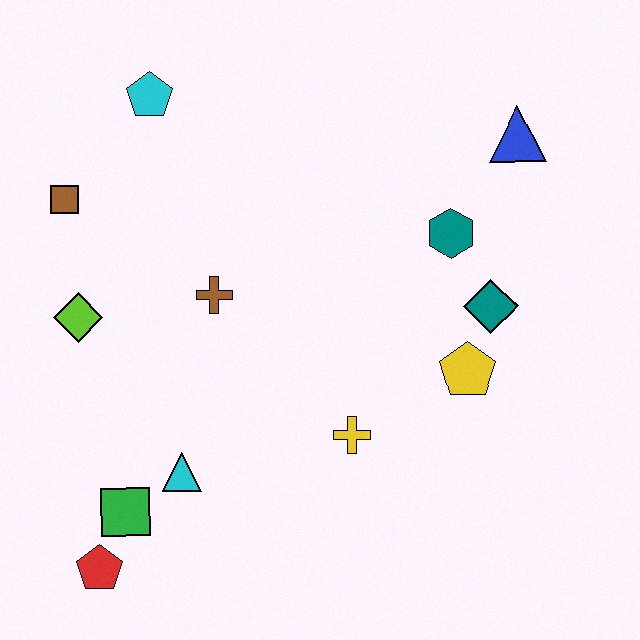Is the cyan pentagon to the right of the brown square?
Yes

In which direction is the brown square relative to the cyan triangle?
The brown square is above the cyan triangle.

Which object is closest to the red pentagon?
The green square is closest to the red pentagon.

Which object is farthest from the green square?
The blue triangle is farthest from the green square.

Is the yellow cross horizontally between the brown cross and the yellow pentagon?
Yes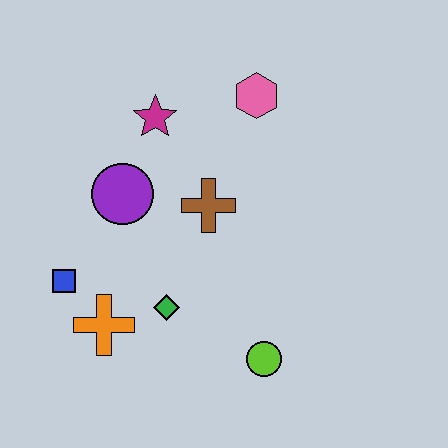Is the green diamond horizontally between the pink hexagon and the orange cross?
Yes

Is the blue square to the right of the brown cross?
No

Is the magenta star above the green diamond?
Yes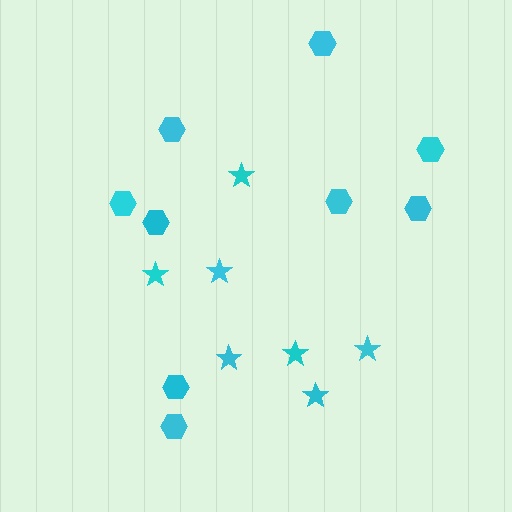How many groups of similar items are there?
There are 2 groups: one group of stars (7) and one group of hexagons (9).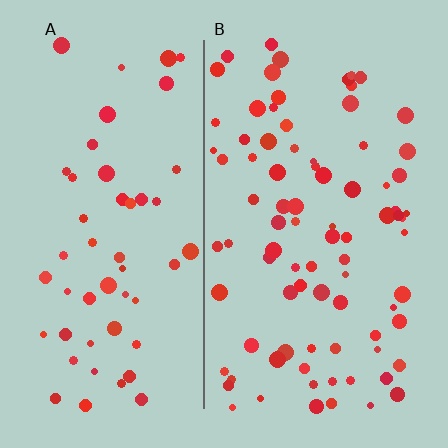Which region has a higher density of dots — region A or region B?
B (the right).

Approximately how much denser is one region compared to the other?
Approximately 1.7× — region B over region A.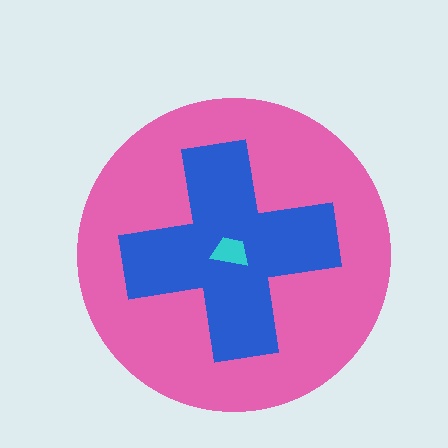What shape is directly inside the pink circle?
The blue cross.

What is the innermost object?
The cyan trapezoid.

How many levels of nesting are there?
3.